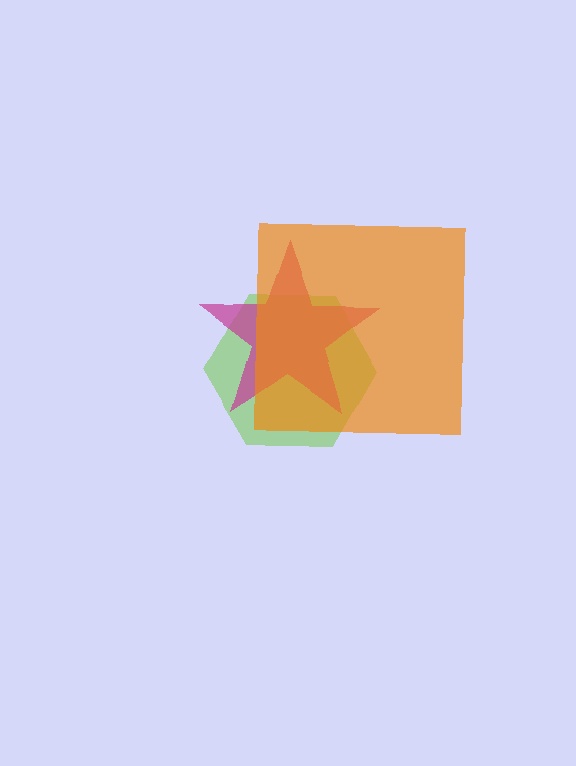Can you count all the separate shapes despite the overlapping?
Yes, there are 3 separate shapes.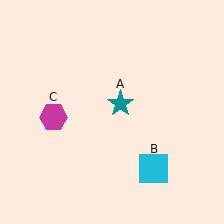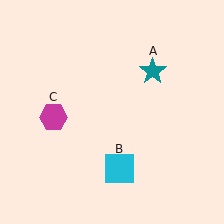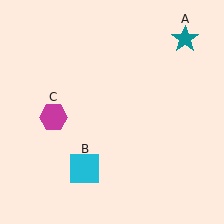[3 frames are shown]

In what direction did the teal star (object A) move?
The teal star (object A) moved up and to the right.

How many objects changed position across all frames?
2 objects changed position: teal star (object A), cyan square (object B).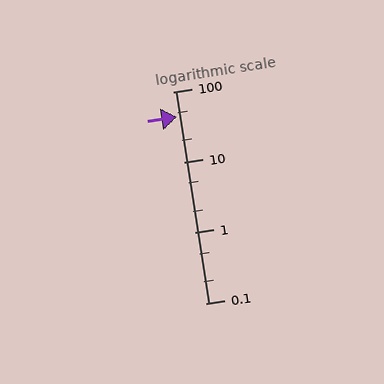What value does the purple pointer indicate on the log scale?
The pointer indicates approximately 44.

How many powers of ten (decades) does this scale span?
The scale spans 3 decades, from 0.1 to 100.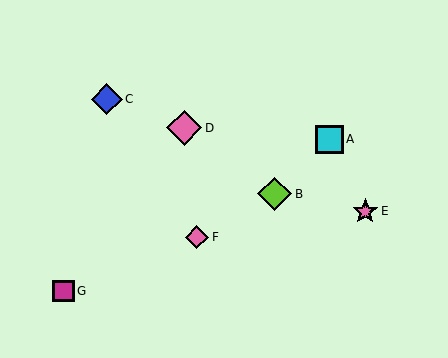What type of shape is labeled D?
Shape D is a pink diamond.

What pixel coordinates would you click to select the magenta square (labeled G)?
Click at (63, 291) to select the magenta square G.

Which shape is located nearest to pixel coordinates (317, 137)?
The cyan square (labeled A) at (329, 139) is nearest to that location.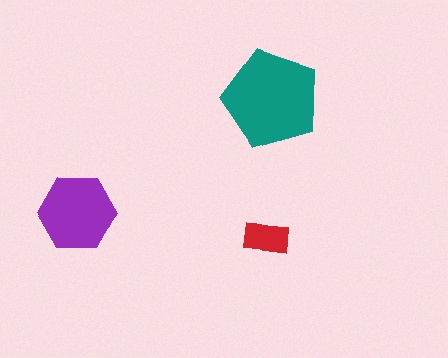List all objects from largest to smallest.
The teal pentagon, the purple hexagon, the red rectangle.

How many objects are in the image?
There are 3 objects in the image.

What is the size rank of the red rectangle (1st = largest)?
3rd.